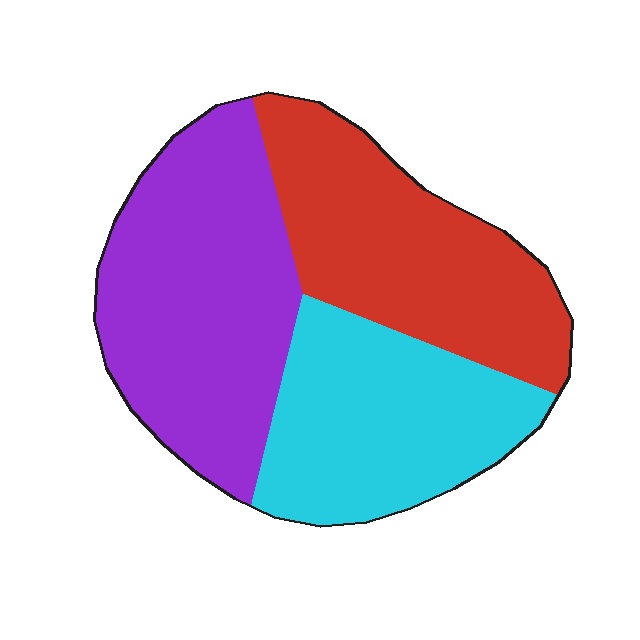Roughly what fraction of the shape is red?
Red covers roughly 30% of the shape.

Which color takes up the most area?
Purple, at roughly 40%.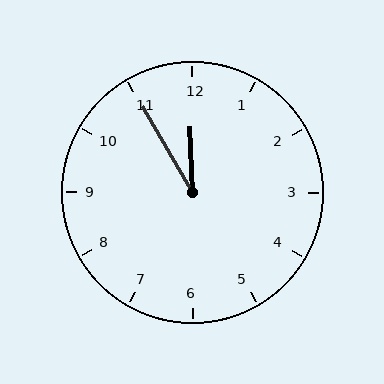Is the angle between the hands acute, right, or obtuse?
It is acute.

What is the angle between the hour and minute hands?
Approximately 28 degrees.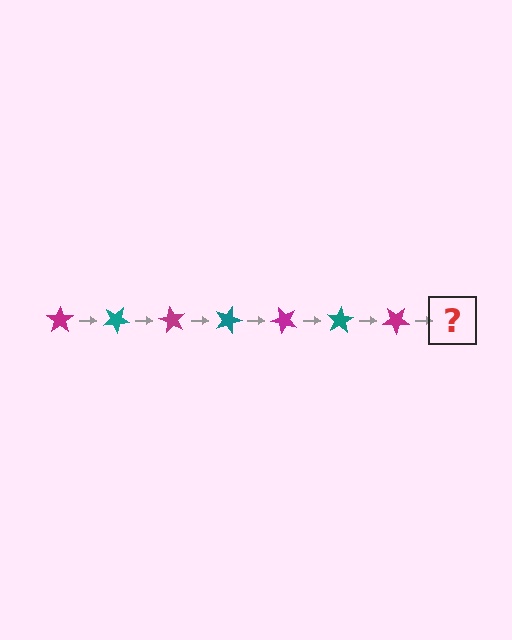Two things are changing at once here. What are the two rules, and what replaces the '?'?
The two rules are that it rotates 30 degrees each step and the color cycles through magenta and teal. The '?' should be a teal star, rotated 210 degrees from the start.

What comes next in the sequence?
The next element should be a teal star, rotated 210 degrees from the start.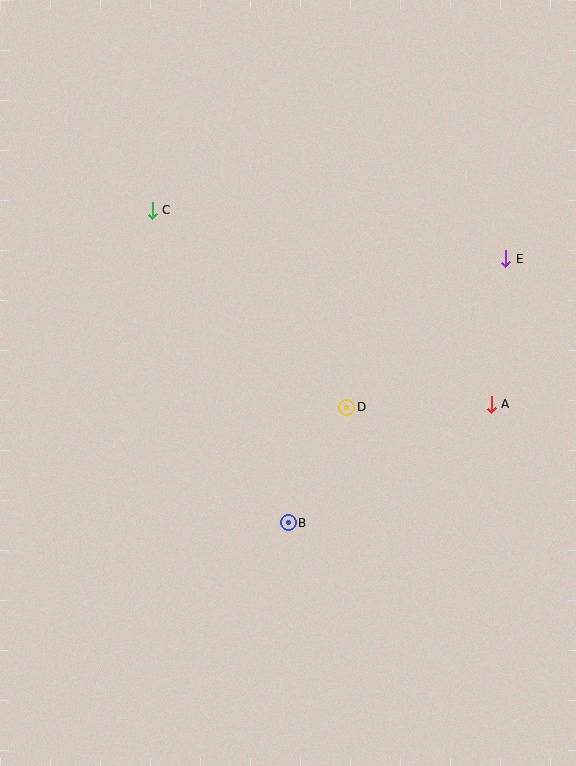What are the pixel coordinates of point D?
Point D is at (347, 407).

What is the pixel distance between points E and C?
The distance between E and C is 356 pixels.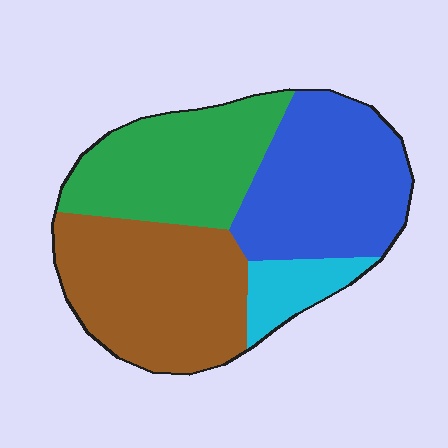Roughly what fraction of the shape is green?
Green takes up about one quarter (1/4) of the shape.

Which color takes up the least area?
Cyan, at roughly 10%.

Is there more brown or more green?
Brown.